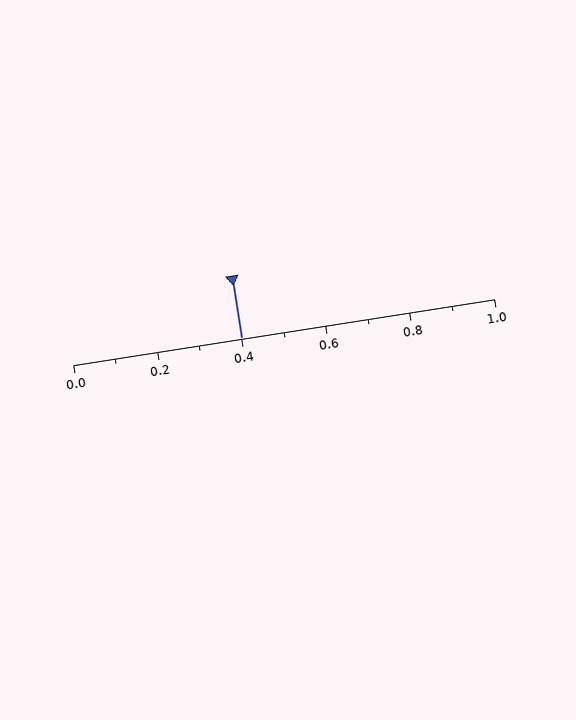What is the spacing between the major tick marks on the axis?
The major ticks are spaced 0.2 apart.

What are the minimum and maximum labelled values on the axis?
The axis runs from 0.0 to 1.0.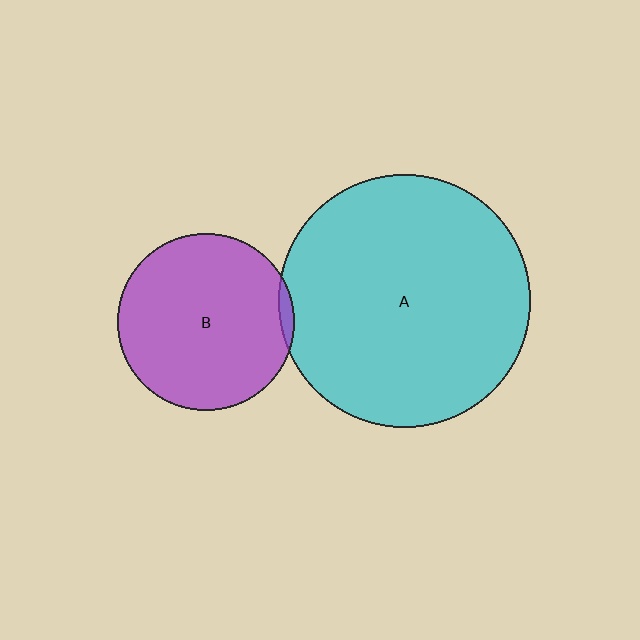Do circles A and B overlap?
Yes.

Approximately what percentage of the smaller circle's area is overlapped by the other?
Approximately 5%.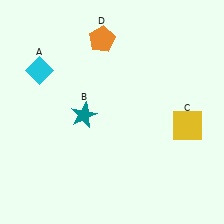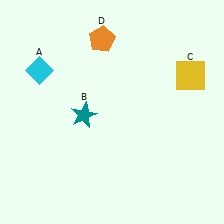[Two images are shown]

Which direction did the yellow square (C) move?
The yellow square (C) moved up.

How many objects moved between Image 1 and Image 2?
1 object moved between the two images.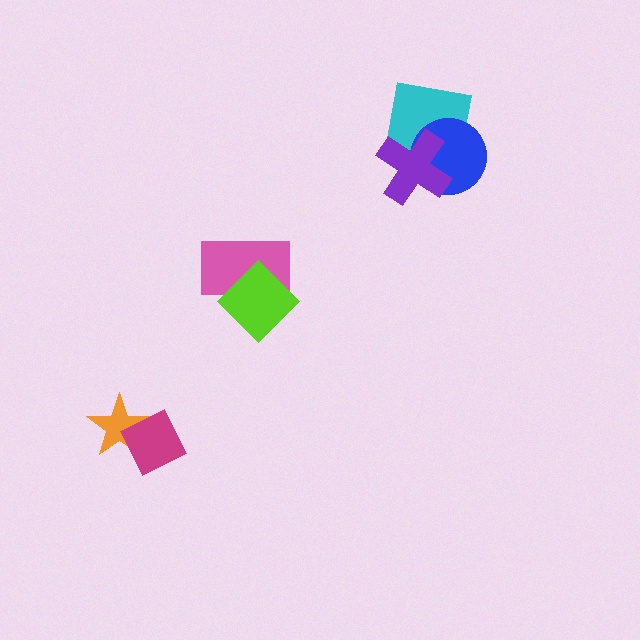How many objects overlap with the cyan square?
2 objects overlap with the cyan square.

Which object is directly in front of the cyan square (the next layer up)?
The blue circle is directly in front of the cyan square.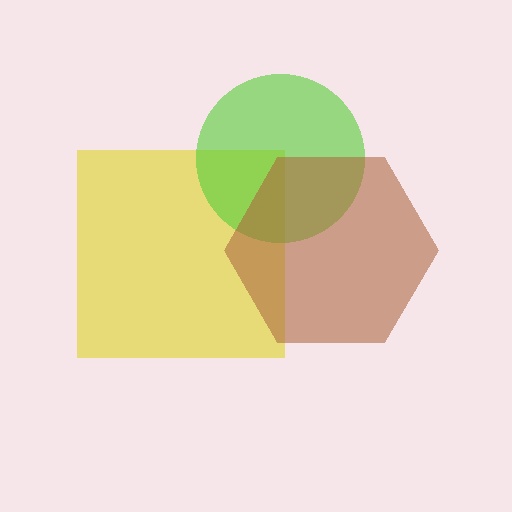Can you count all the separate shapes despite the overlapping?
Yes, there are 3 separate shapes.